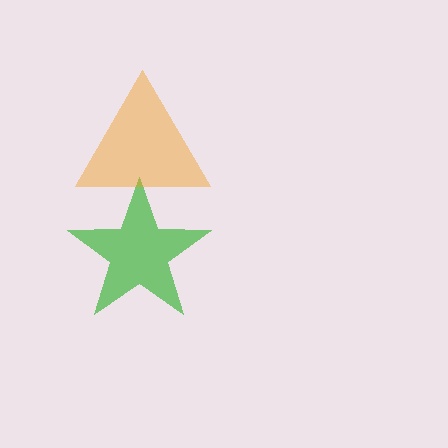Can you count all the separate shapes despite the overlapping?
Yes, there are 2 separate shapes.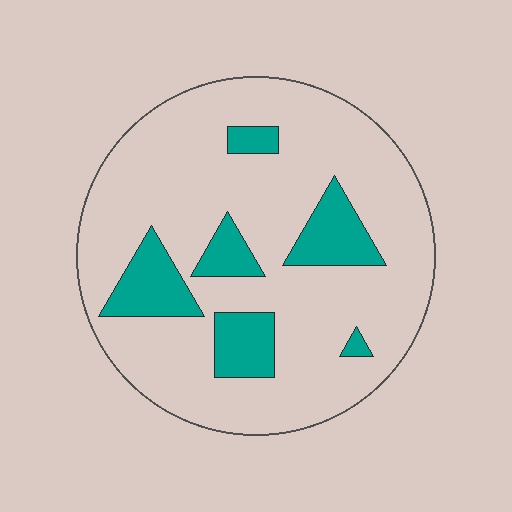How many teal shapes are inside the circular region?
6.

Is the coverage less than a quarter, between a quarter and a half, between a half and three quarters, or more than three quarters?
Less than a quarter.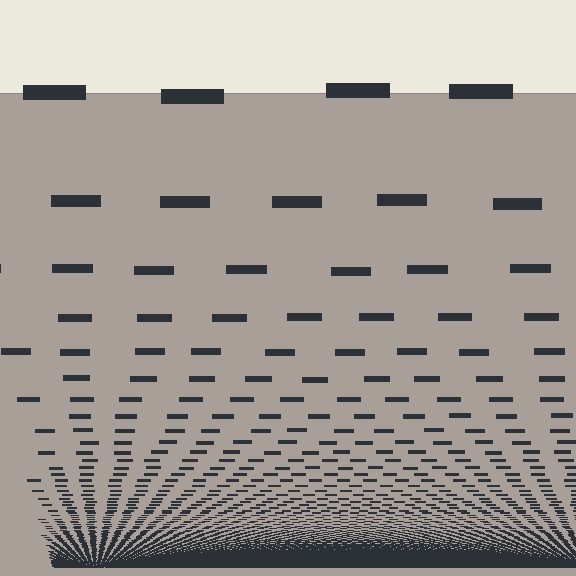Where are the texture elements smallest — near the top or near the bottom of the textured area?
Near the bottom.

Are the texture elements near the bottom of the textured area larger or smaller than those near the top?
Smaller. The gradient is inverted — elements near the bottom are smaller and denser.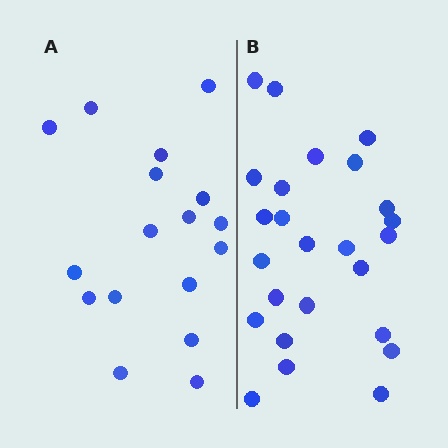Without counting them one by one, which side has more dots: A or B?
Region B (the right region) has more dots.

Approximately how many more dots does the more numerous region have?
Region B has roughly 8 or so more dots than region A.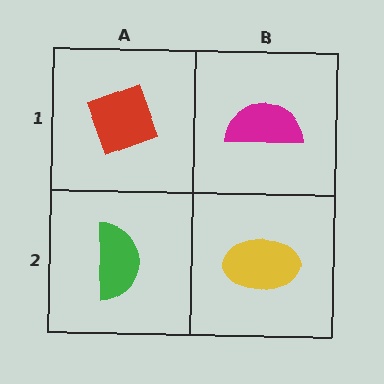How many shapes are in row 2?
2 shapes.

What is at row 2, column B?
A yellow ellipse.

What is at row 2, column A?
A green semicircle.